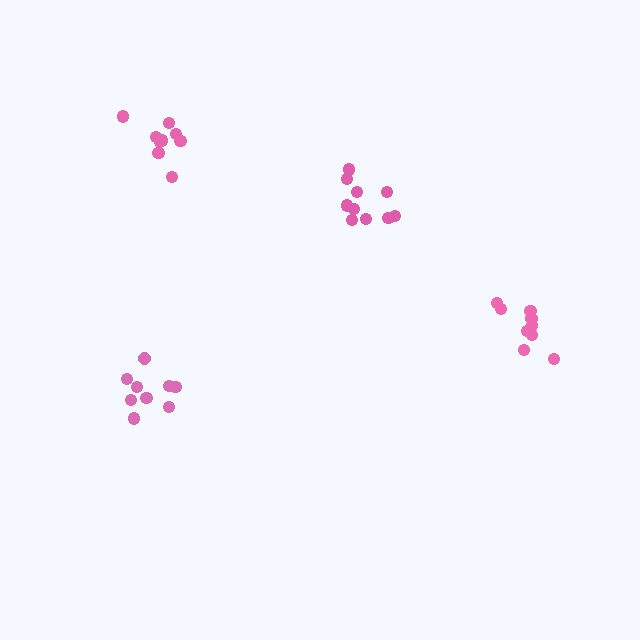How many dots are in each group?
Group 1: 9 dots, Group 2: 10 dots, Group 3: 10 dots, Group 4: 9 dots (38 total).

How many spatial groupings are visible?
There are 4 spatial groupings.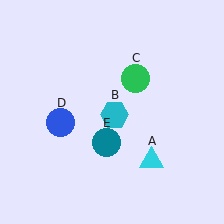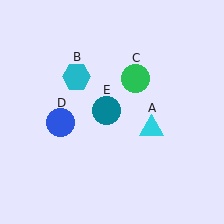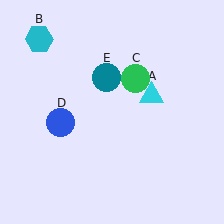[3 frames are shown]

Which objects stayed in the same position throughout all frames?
Green circle (object C) and blue circle (object D) remained stationary.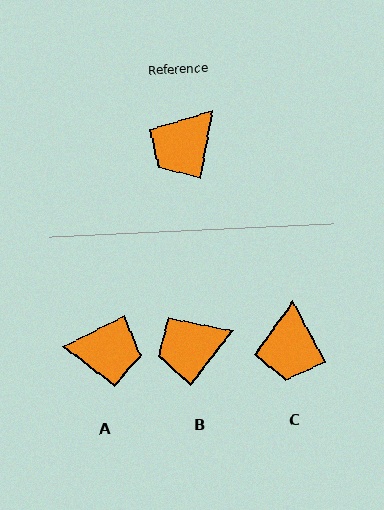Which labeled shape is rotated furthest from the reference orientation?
A, about 127 degrees away.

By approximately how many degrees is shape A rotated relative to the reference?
Approximately 127 degrees counter-clockwise.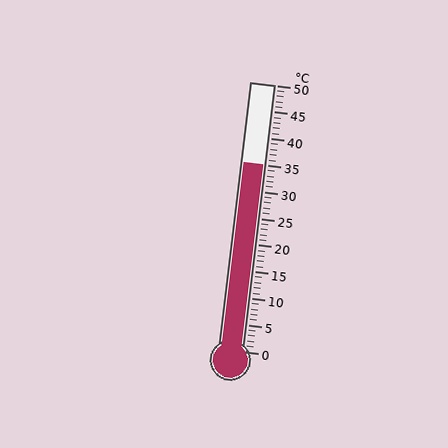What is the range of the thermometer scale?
The thermometer scale ranges from 0°C to 50°C.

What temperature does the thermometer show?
The thermometer shows approximately 35°C.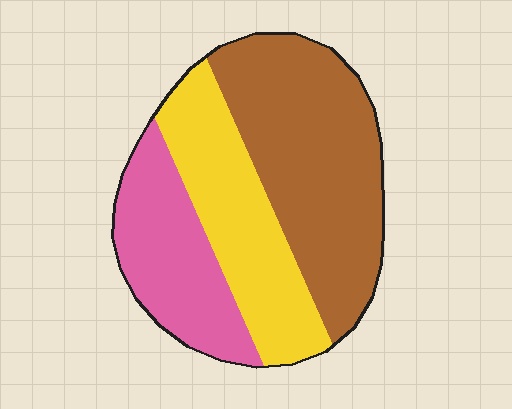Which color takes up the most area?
Brown, at roughly 45%.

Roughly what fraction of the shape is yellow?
Yellow takes up about one third (1/3) of the shape.